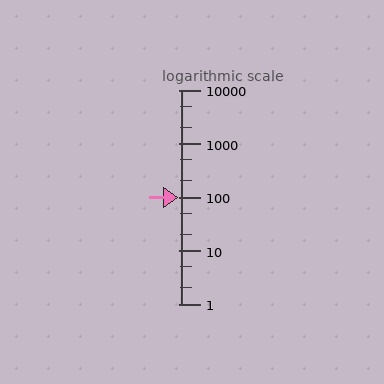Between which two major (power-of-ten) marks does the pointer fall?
The pointer is between 10 and 100.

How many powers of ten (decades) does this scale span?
The scale spans 4 decades, from 1 to 10000.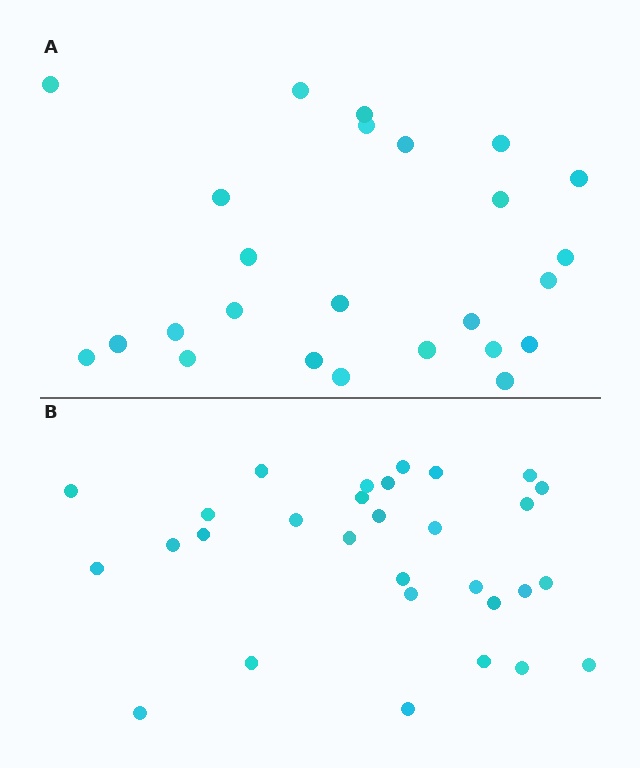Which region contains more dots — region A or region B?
Region B (the bottom region) has more dots.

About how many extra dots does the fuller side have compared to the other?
Region B has about 5 more dots than region A.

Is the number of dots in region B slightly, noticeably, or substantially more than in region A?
Region B has only slightly more — the two regions are fairly close. The ratio is roughly 1.2 to 1.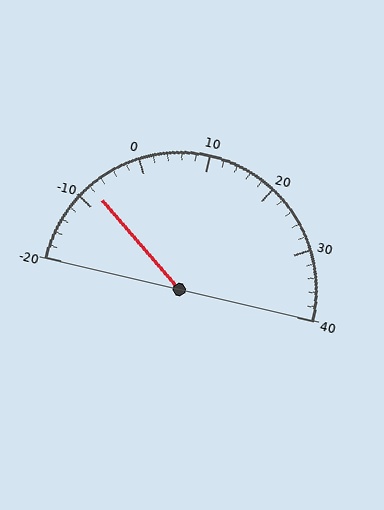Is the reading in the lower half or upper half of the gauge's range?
The reading is in the lower half of the range (-20 to 40).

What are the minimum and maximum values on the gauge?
The gauge ranges from -20 to 40.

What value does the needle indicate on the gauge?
The needle indicates approximately -8.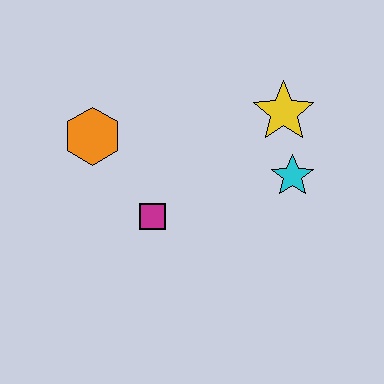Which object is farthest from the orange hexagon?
The cyan star is farthest from the orange hexagon.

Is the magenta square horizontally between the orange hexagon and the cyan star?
Yes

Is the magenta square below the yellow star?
Yes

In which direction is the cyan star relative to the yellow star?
The cyan star is below the yellow star.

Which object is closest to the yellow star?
The cyan star is closest to the yellow star.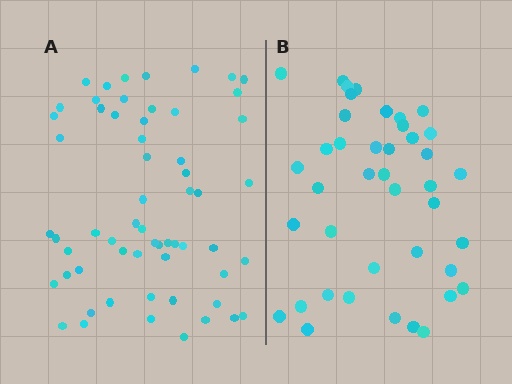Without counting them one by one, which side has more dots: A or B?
Region A (the left region) has more dots.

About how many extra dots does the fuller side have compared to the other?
Region A has approximately 20 more dots than region B.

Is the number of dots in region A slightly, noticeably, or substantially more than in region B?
Region A has substantially more. The ratio is roughly 1.5 to 1.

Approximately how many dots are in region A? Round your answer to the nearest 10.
About 60 dots.